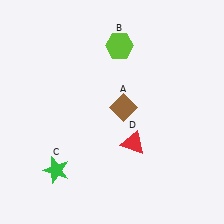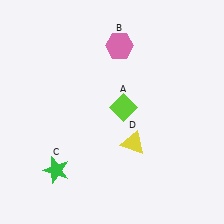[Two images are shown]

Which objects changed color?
A changed from brown to lime. B changed from lime to pink. D changed from red to yellow.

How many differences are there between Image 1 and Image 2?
There are 3 differences between the two images.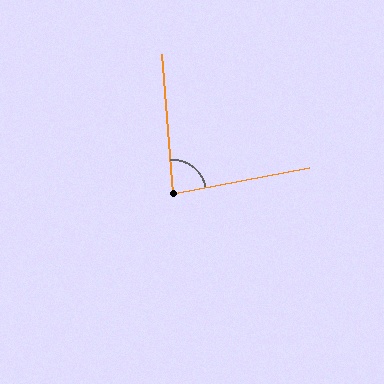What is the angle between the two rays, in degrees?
Approximately 84 degrees.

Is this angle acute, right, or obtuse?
It is acute.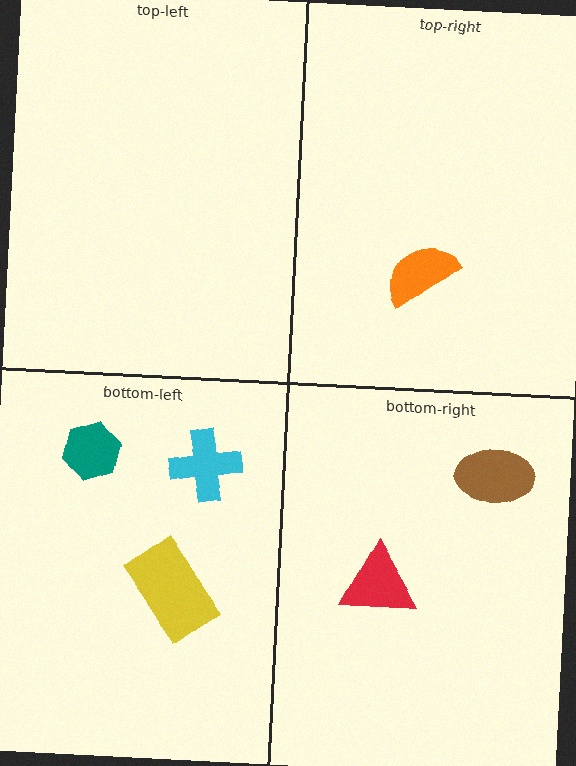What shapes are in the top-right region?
The orange semicircle.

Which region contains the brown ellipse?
The bottom-right region.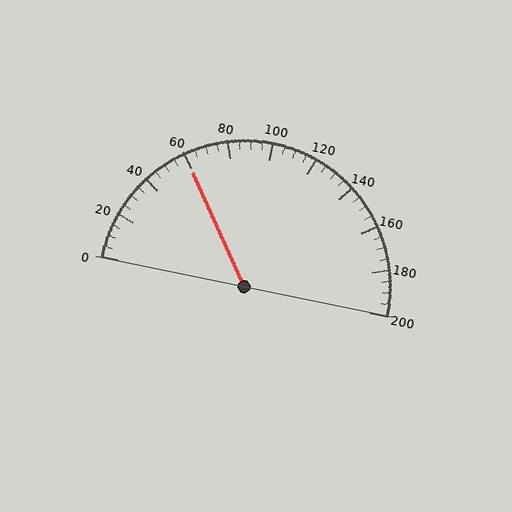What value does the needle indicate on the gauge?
The needle indicates approximately 60.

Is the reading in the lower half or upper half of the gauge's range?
The reading is in the lower half of the range (0 to 200).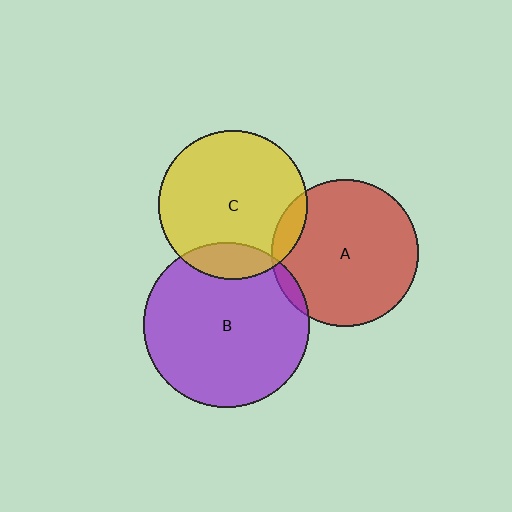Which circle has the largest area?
Circle B (purple).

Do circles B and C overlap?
Yes.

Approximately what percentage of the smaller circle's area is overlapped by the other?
Approximately 15%.